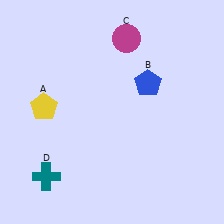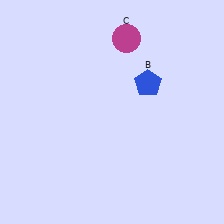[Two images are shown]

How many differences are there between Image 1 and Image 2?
There are 2 differences between the two images.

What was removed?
The yellow pentagon (A), the teal cross (D) were removed in Image 2.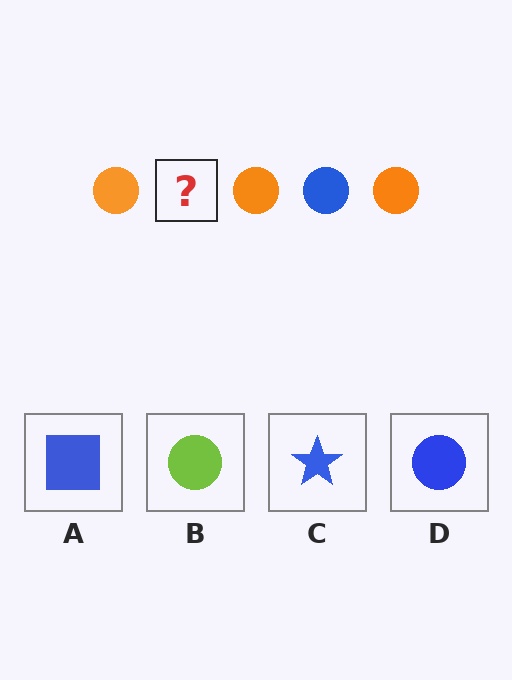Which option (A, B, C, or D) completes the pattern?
D.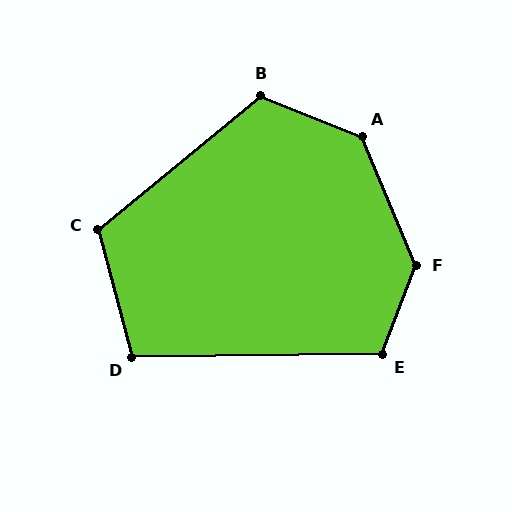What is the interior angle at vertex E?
Approximately 111 degrees (obtuse).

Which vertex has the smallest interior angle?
D, at approximately 104 degrees.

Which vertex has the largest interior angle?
F, at approximately 137 degrees.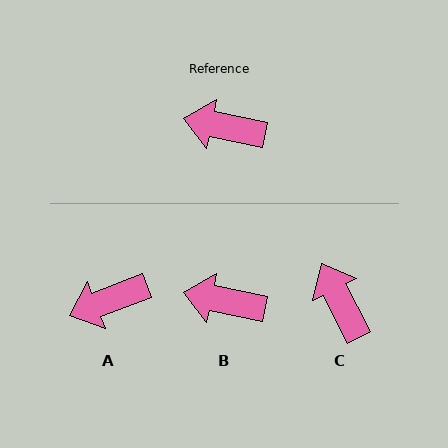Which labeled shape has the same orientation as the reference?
B.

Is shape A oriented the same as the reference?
No, it is off by about 33 degrees.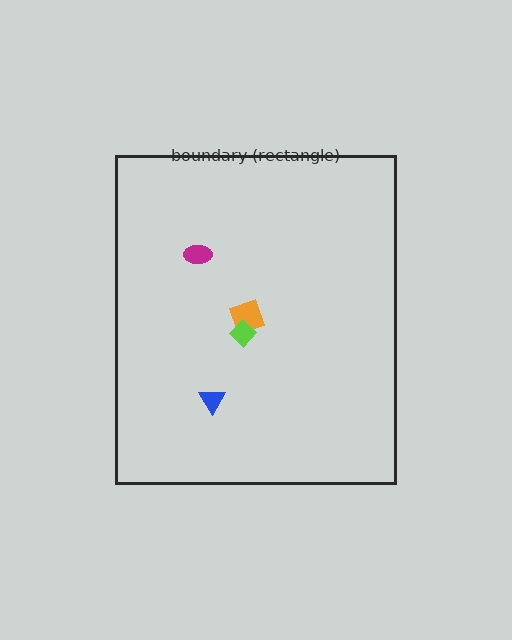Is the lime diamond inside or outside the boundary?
Inside.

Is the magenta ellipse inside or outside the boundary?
Inside.